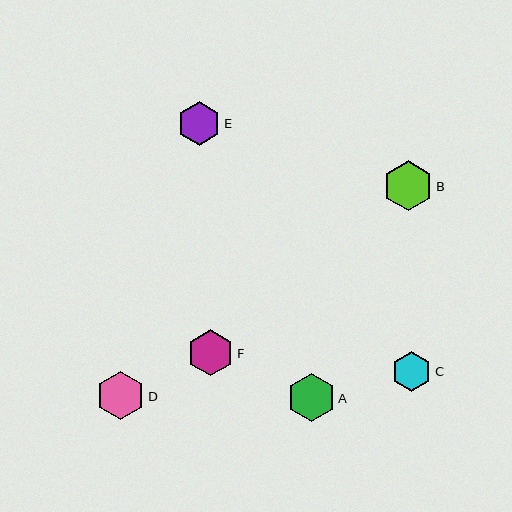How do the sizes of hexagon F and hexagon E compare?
Hexagon F and hexagon E are approximately the same size.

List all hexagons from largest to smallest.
From largest to smallest: B, A, D, F, E, C.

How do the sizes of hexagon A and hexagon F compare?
Hexagon A and hexagon F are approximately the same size.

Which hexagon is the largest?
Hexagon B is the largest with a size of approximately 49 pixels.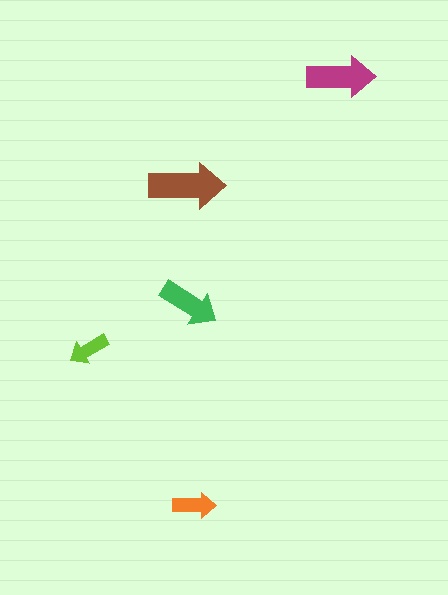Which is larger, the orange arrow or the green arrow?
The green one.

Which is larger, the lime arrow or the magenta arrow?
The magenta one.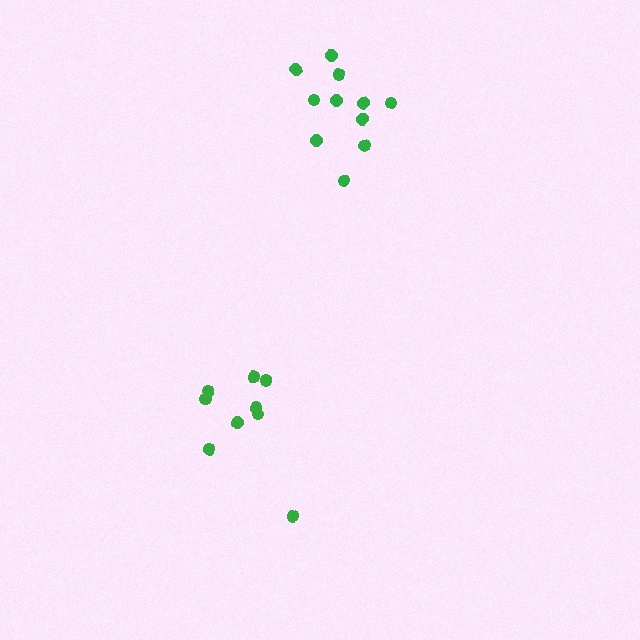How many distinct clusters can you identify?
There are 2 distinct clusters.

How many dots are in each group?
Group 1: 11 dots, Group 2: 9 dots (20 total).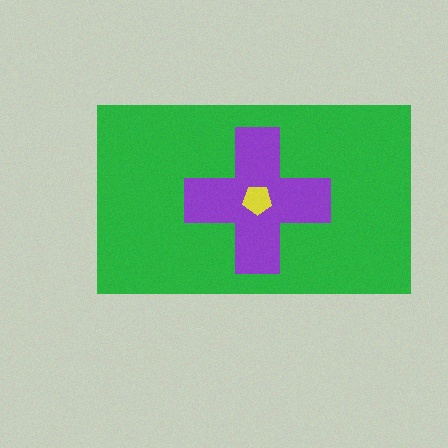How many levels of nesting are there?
3.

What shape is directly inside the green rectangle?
The purple cross.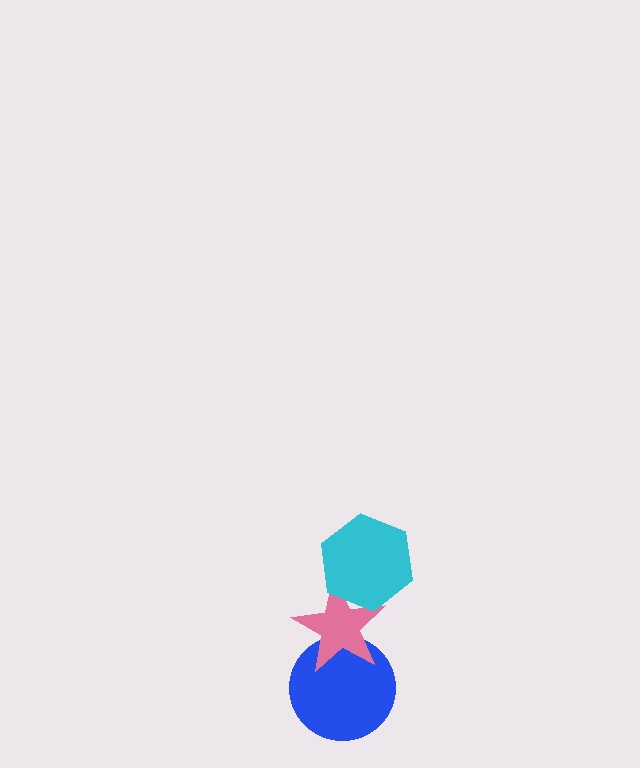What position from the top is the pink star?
The pink star is 2nd from the top.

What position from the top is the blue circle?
The blue circle is 3rd from the top.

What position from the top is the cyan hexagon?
The cyan hexagon is 1st from the top.